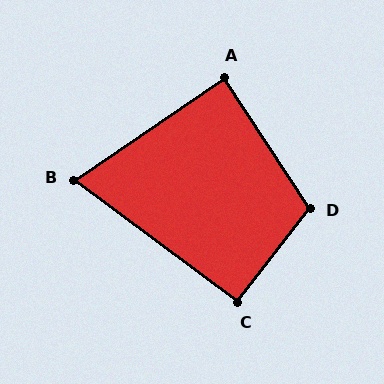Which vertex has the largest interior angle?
D, at approximately 109 degrees.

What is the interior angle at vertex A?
Approximately 89 degrees (approximately right).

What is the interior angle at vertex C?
Approximately 91 degrees (approximately right).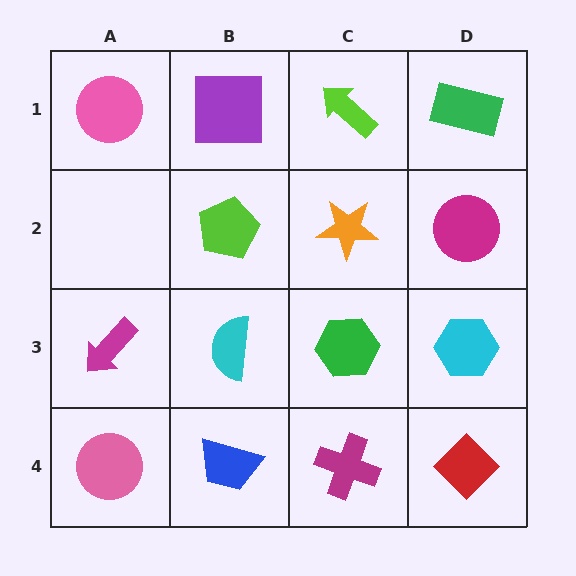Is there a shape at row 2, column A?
No, that cell is empty.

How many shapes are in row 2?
3 shapes.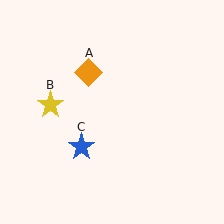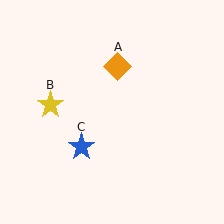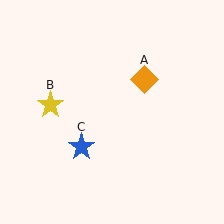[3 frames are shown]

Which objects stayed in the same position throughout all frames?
Yellow star (object B) and blue star (object C) remained stationary.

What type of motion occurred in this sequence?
The orange diamond (object A) rotated clockwise around the center of the scene.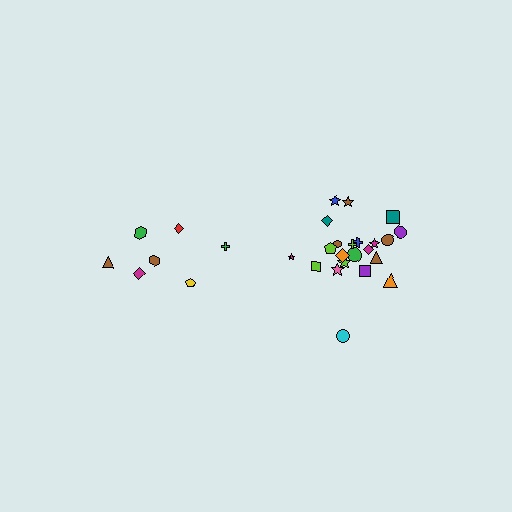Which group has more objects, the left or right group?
The right group.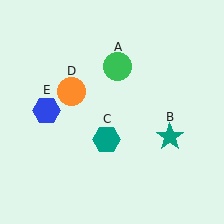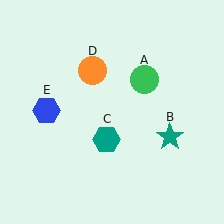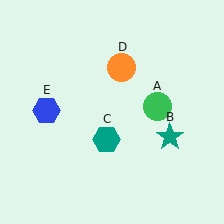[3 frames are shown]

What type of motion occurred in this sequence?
The green circle (object A), orange circle (object D) rotated clockwise around the center of the scene.